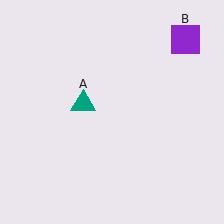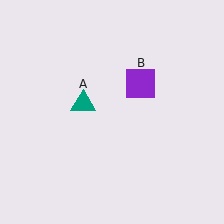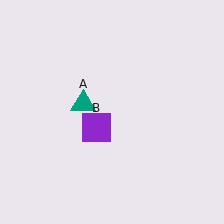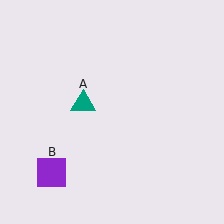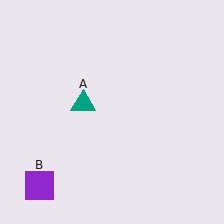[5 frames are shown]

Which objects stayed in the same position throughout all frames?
Teal triangle (object A) remained stationary.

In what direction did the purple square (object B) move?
The purple square (object B) moved down and to the left.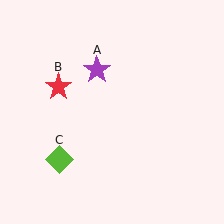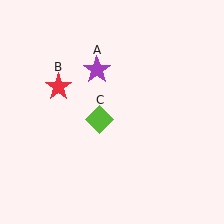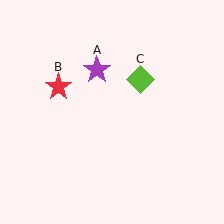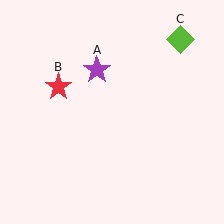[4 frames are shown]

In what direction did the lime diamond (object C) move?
The lime diamond (object C) moved up and to the right.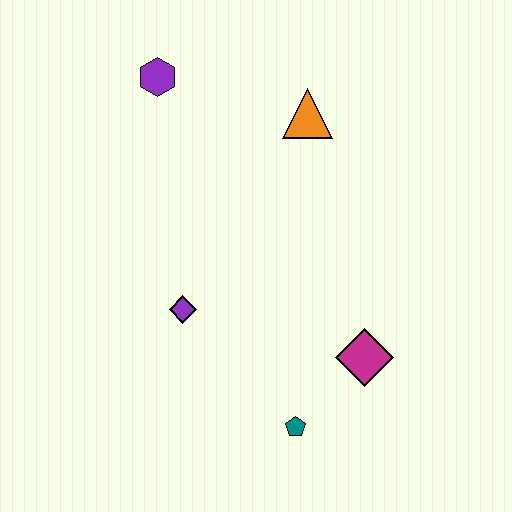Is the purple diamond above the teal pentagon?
Yes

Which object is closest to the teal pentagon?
The magenta diamond is closest to the teal pentagon.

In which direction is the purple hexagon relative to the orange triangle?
The purple hexagon is to the left of the orange triangle.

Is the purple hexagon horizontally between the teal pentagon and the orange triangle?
No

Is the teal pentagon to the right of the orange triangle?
No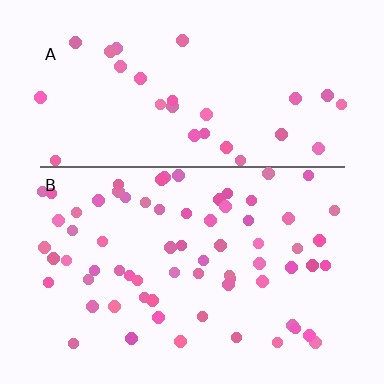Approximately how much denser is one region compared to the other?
Approximately 2.2× — region B over region A.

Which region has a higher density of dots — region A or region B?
B (the bottom).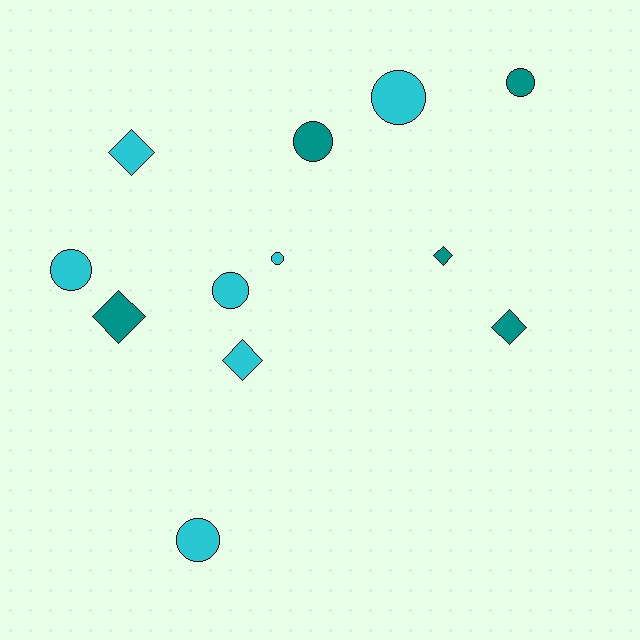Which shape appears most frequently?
Circle, with 7 objects.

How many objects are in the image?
There are 12 objects.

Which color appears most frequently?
Cyan, with 7 objects.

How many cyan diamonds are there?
There are 2 cyan diamonds.